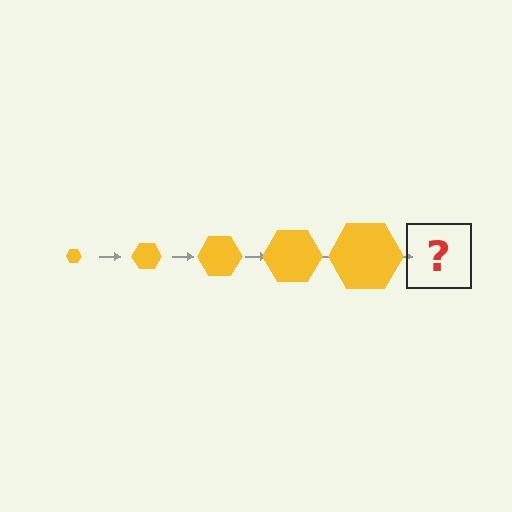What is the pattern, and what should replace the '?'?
The pattern is that the hexagon gets progressively larger each step. The '?' should be a yellow hexagon, larger than the previous one.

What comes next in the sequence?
The next element should be a yellow hexagon, larger than the previous one.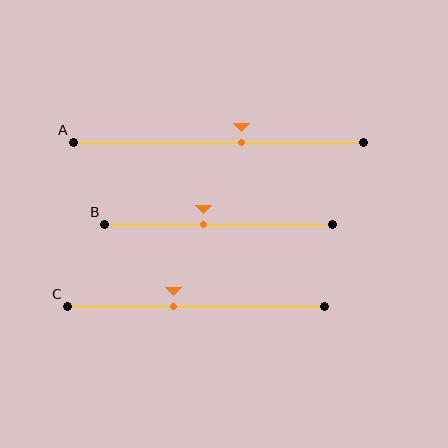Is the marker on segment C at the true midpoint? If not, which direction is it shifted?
No, the marker on segment C is shifted to the left by about 9% of the segment length.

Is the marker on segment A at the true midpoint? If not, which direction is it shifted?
No, the marker on segment A is shifted to the right by about 8% of the segment length.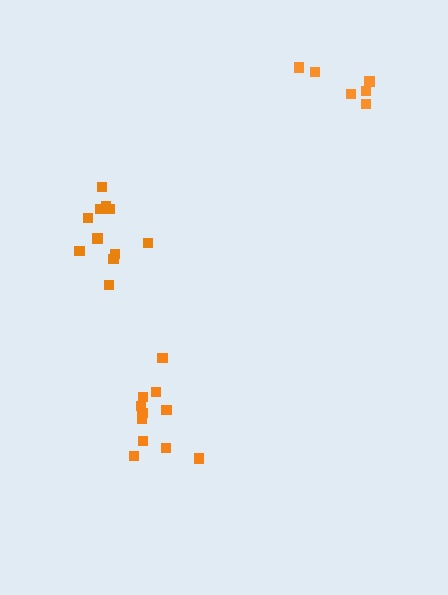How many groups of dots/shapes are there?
There are 3 groups.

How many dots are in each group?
Group 1: 11 dots, Group 2: 6 dots, Group 3: 11 dots (28 total).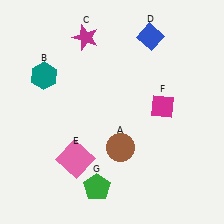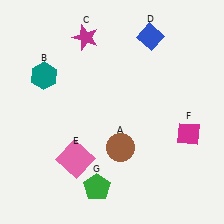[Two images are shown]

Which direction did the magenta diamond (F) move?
The magenta diamond (F) moved down.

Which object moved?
The magenta diamond (F) moved down.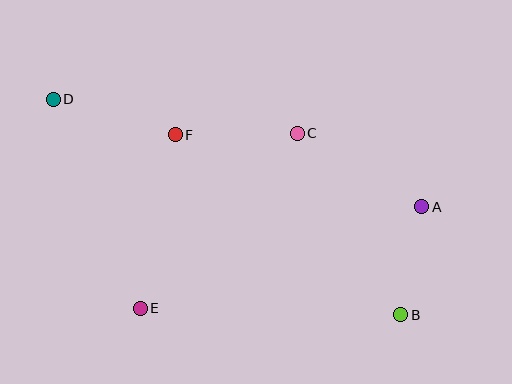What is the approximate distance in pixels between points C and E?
The distance between C and E is approximately 235 pixels.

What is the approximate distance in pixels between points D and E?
The distance between D and E is approximately 226 pixels.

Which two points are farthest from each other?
Points B and D are farthest from each other.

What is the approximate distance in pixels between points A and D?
The distance between A and D is approximately 384 pixels.